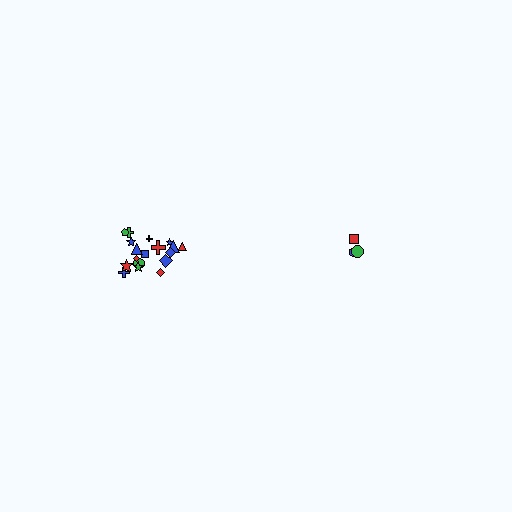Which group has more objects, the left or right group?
The left group.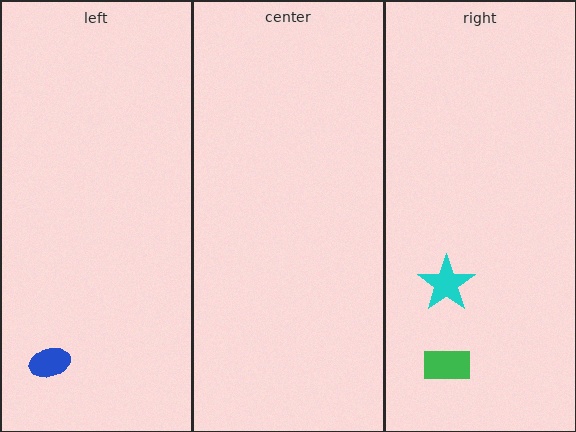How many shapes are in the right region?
2.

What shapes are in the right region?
The cyan star, the green rectangle.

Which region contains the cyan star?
The right region.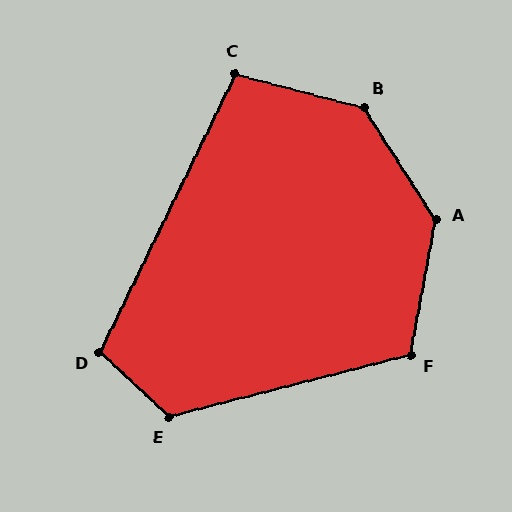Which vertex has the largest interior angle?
B, at approximately 137 degrees.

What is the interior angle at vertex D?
Approximately 107 degrees (obtuse).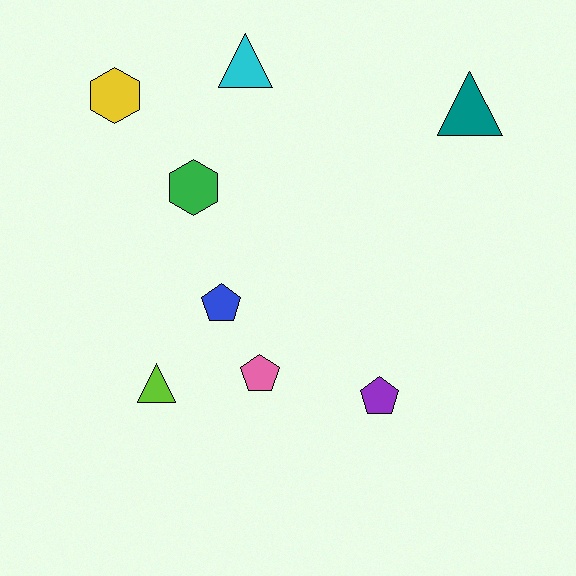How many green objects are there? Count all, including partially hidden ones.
There is 1 green object.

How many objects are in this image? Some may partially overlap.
There are 8 objects.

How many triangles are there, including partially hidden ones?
There are 3 triangles.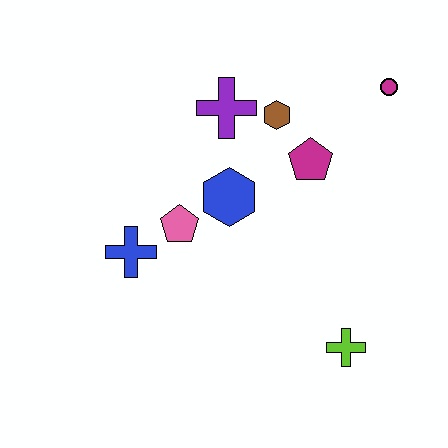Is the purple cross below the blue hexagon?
No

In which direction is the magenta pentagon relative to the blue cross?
The magenta pentagon is to the right of the blue cross.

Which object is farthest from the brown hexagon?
The lime cross is farthest from the brown hexagon.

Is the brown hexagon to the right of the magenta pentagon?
No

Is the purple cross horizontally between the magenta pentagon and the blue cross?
Yes